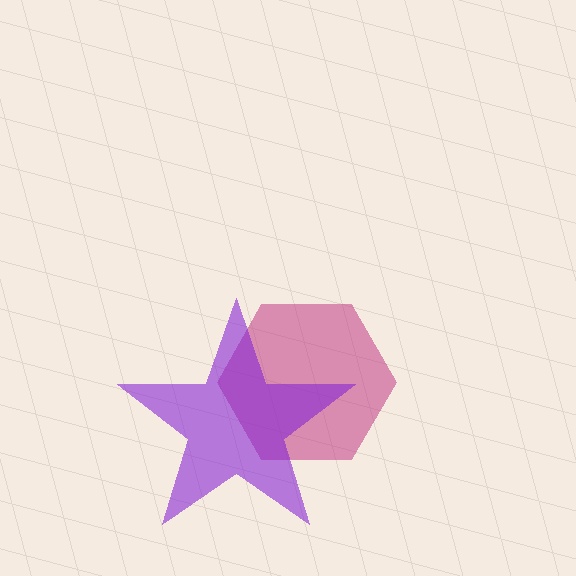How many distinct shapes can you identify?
There are 2 distinct shapes: a magenta hexagon, a purple star.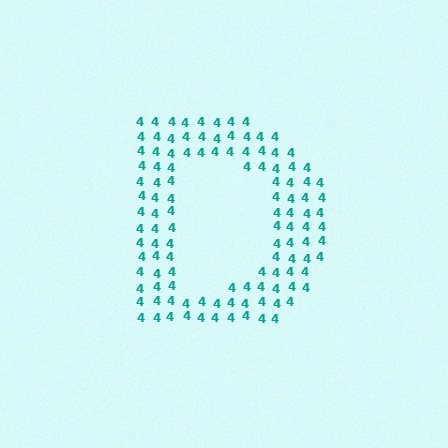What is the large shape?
The large shape is the letter D.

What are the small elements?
The small elements are digit 4's.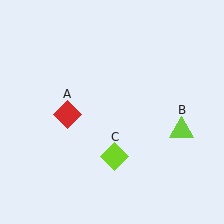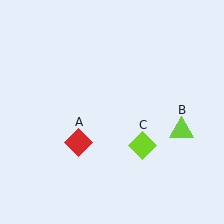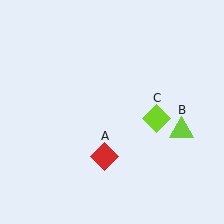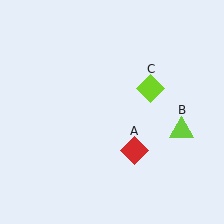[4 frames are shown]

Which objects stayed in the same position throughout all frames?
Lime triangle (object B) remained stationary.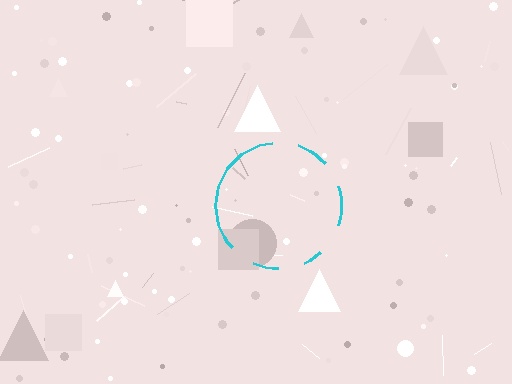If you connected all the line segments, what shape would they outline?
They would outline a circle.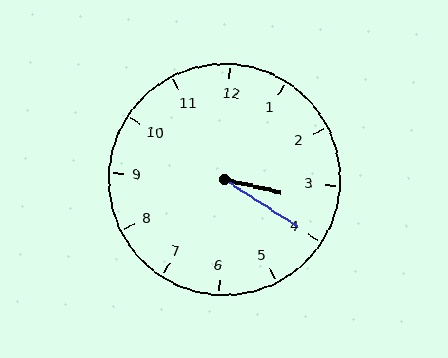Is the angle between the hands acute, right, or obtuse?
It is acute.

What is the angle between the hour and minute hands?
Approximately 20 degrees.